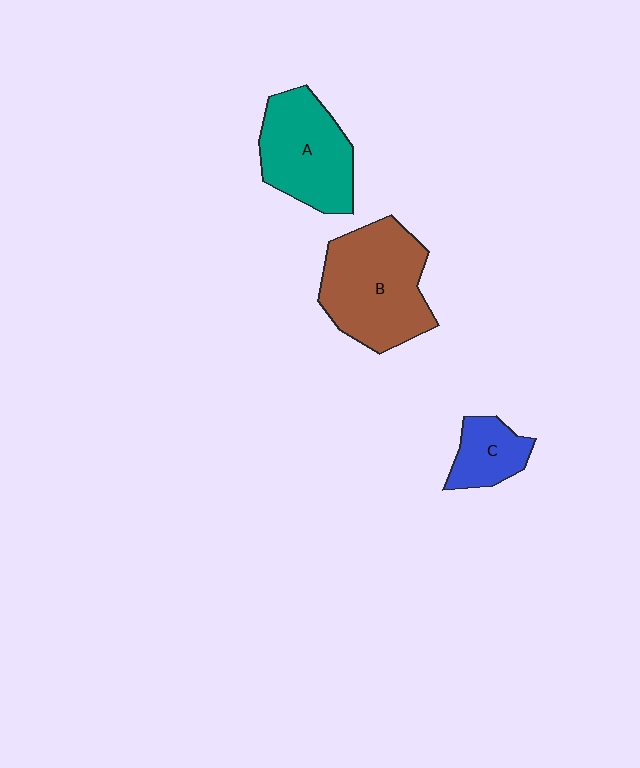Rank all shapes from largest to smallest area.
From largest to smallest: B (brown), A (teal), C (blue).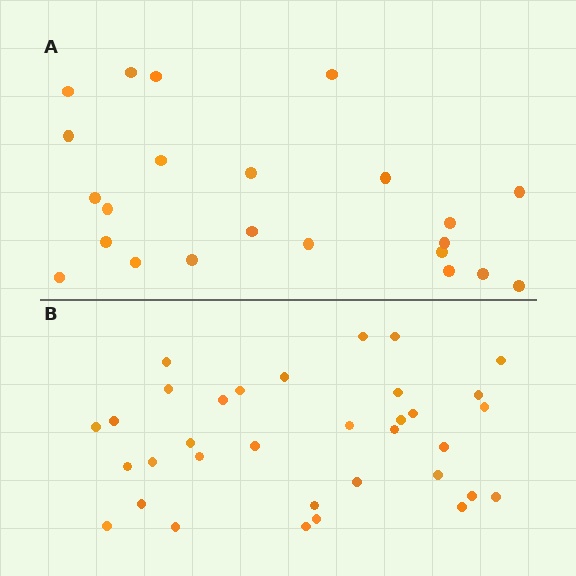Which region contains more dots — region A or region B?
Region B (the bottom region) has more dots.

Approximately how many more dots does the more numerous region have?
Region B has roughly 12 or so more dots than region A.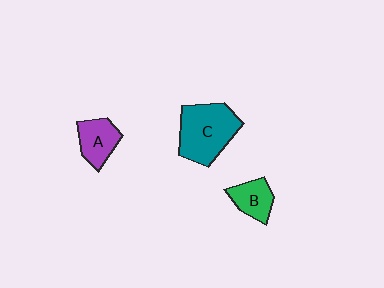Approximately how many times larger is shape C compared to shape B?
Approximately 2.1 times.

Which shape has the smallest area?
Shape B (green).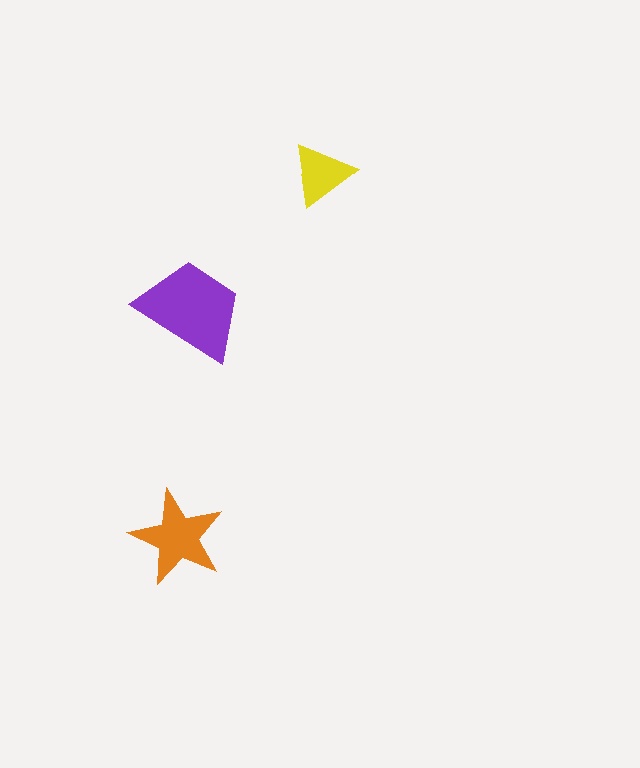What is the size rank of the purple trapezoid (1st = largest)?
1st.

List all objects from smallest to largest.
The yellow triangle, the orange star, the purple trapezoid.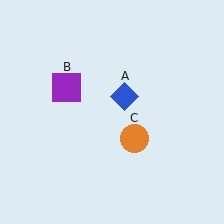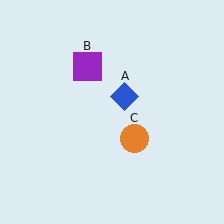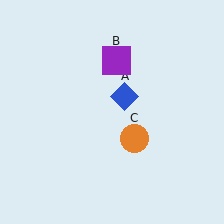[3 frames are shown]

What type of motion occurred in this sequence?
The purple square (object B) rotated clockwise around the center of the scene.